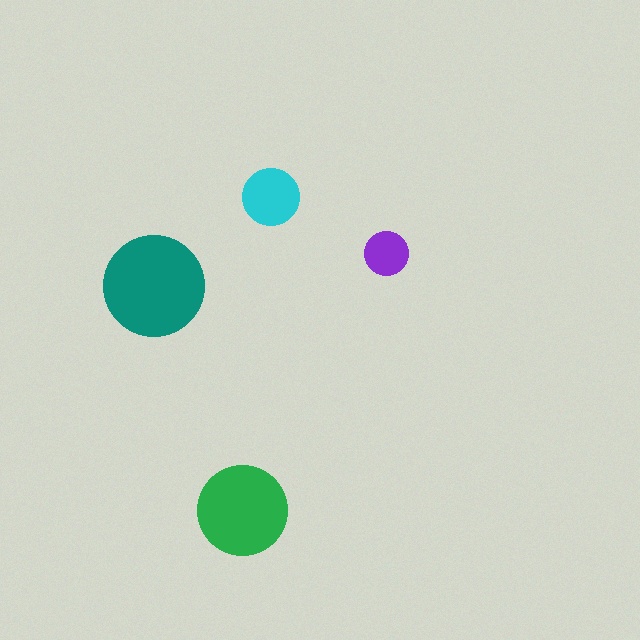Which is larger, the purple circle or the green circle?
The green one.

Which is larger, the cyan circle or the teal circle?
The teal one.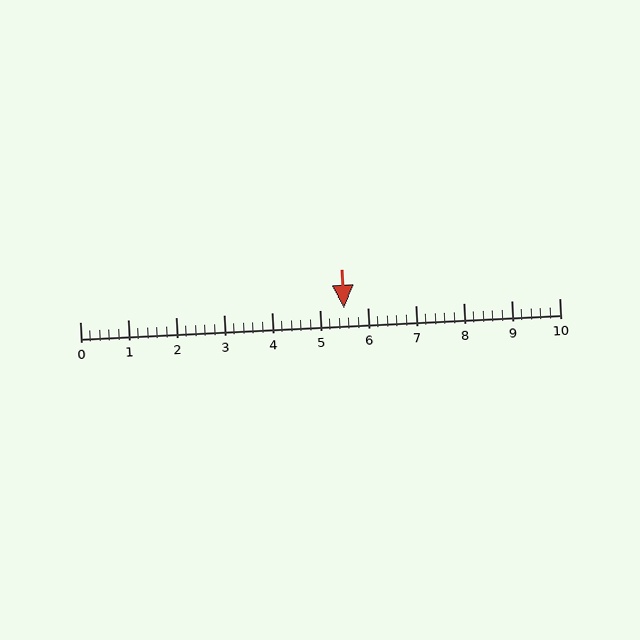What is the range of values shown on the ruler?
The ruler shows values from 0 to 10.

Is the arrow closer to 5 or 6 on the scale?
The arrow is closer to 6.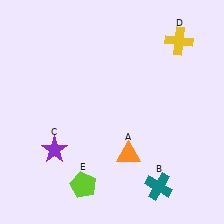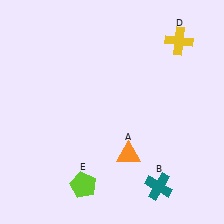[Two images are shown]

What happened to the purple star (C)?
The purple star (C) was removed in Image 2. It was in the bottom-left area of Image 1.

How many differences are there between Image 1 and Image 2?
There is 1 difference between the two images.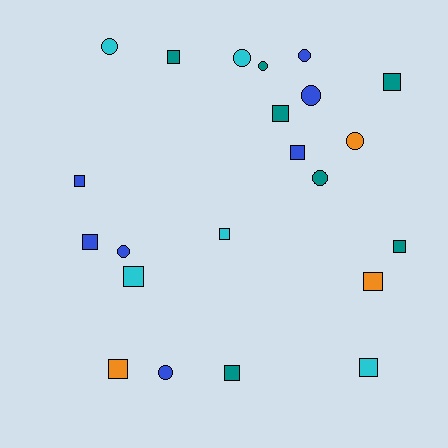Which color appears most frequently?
Blue, with 7 objects.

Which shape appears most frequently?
Square, with 13 objects.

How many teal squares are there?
There are 5 teal squares.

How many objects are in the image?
There are 22 objects.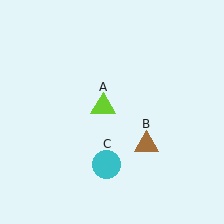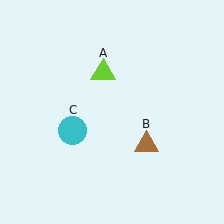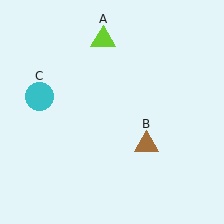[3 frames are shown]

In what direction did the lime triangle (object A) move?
The lime triangle (object A) moved up.